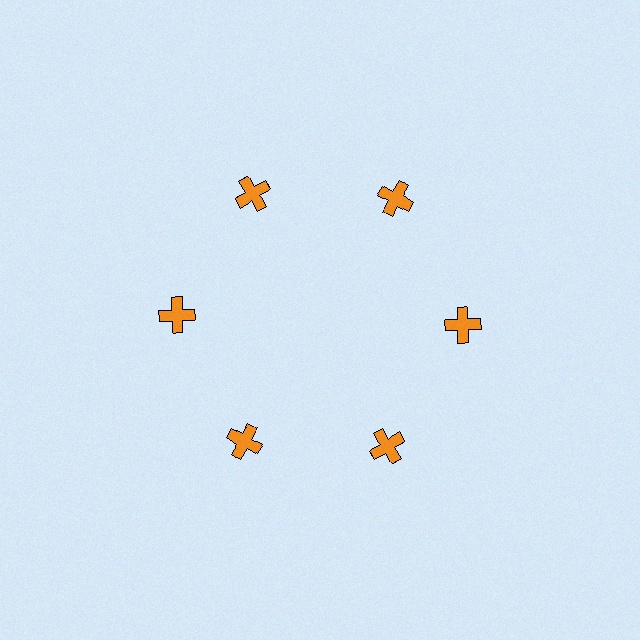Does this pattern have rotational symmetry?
Yes, this pattern has 6-fold rotational symmetry. It looks the same after rotating 60 degrees around the center.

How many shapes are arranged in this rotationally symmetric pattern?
There are 6 shapes, arranged in 6 groups of 1.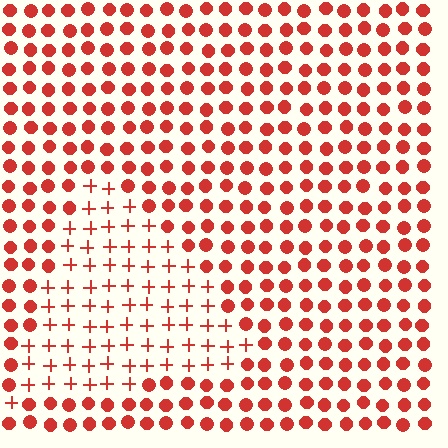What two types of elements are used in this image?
The image uses plus signs inside the triangle region and circles outside it.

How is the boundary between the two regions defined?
The boundary is defined by a change in element shape: plus signs inside vs. circles outside. All elements share the same color and spacing.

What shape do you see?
I see a triangle.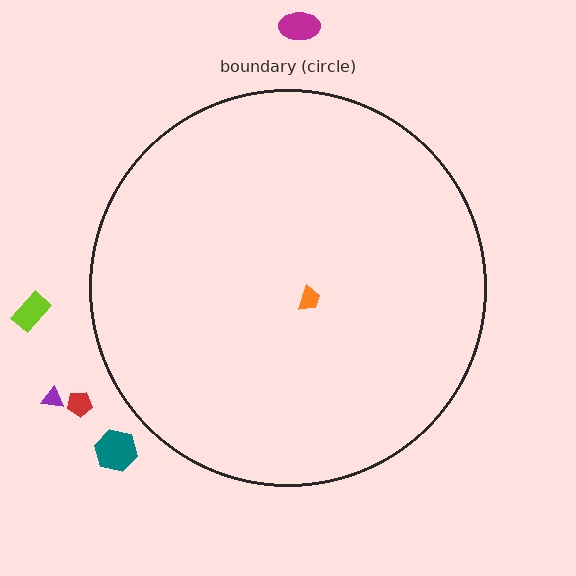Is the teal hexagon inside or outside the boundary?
Outside.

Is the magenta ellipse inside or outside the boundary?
Outside.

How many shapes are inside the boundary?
1 inside, 5 outside.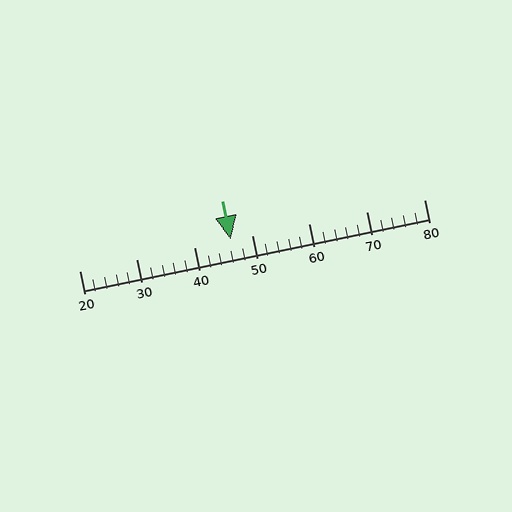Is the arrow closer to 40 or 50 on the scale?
The arrow is closer to 50.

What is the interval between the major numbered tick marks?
The major tick marks are spaced 10 units apart.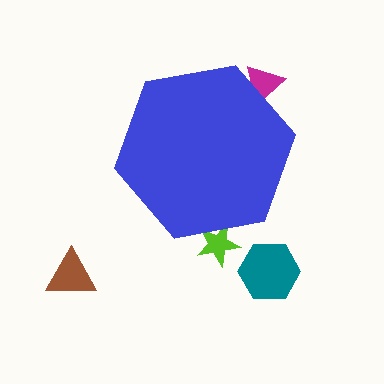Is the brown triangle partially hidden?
No, the brown triangle is fully visible.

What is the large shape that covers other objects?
A blue hexagon.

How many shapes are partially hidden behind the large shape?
2 shapes are partially hidden.